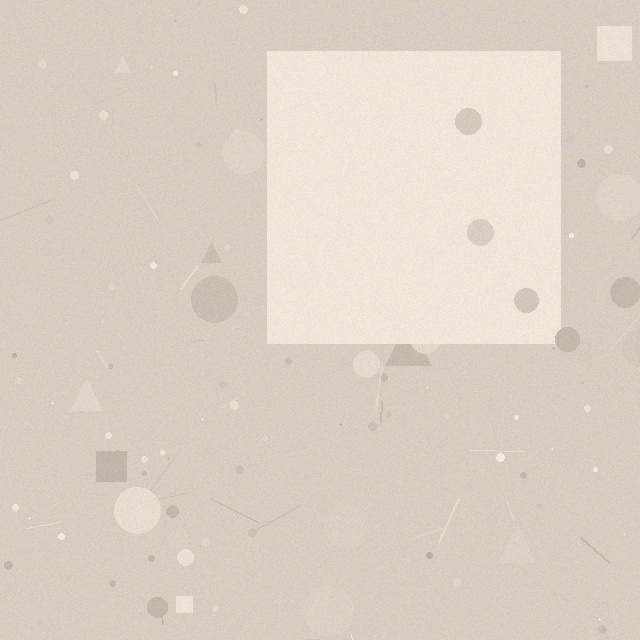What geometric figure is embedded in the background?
A square is embedded in the background.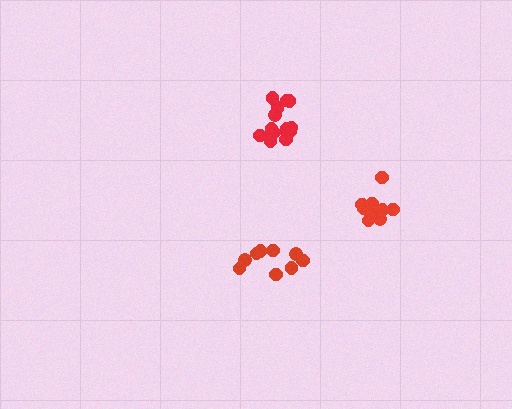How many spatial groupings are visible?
There are 3 spatial groupings.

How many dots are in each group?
Group 1: 15 dots, Group 2: 9 dots, Group 3: 10 dots (34 total).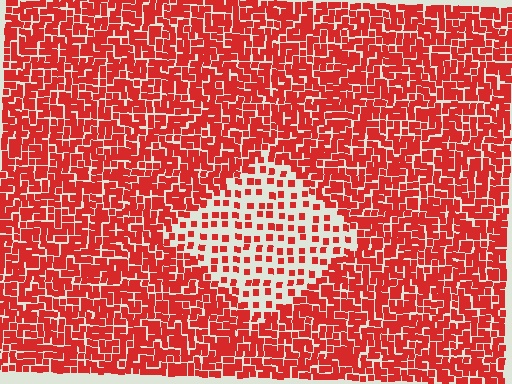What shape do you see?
I see a diamond.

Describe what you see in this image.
The image contains small red elements arranged at two different densities. A diamond-shaped region is visible where the elements are less densely packed than the surrounding area.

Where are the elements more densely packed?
The elements are more densely packed outside the diamond boundary.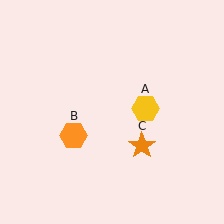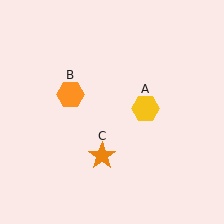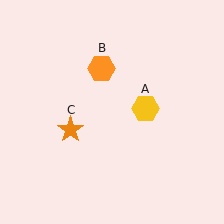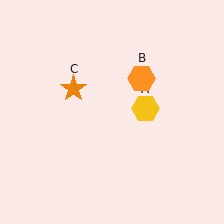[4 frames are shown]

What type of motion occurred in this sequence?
The orange hexagon (object B), orange star (object C) rotated clockwise around the center of the scene.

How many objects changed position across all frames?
2 objects changed position: orange hexagon (object B), orange star (object C).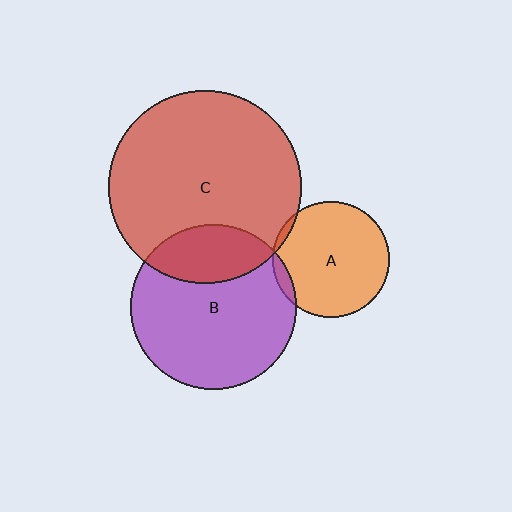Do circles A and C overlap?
Yes.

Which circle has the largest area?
Circle C (red).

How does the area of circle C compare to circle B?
Approximately 1.4 times.